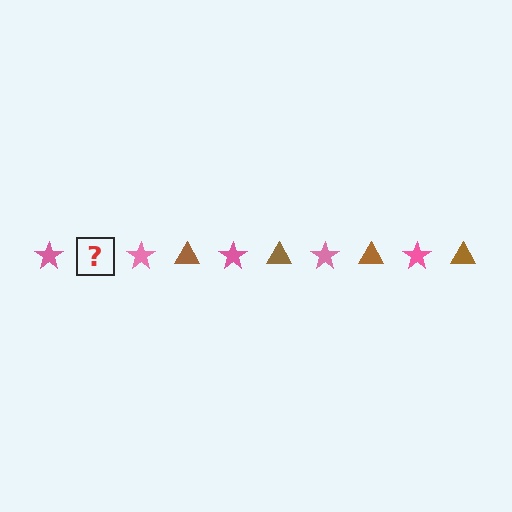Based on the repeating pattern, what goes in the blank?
The blank should be a brown triangle.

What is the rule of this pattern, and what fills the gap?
The rule is that the pattern alternates between pink star and brown triangle. The gap should be filled with a brown triangle.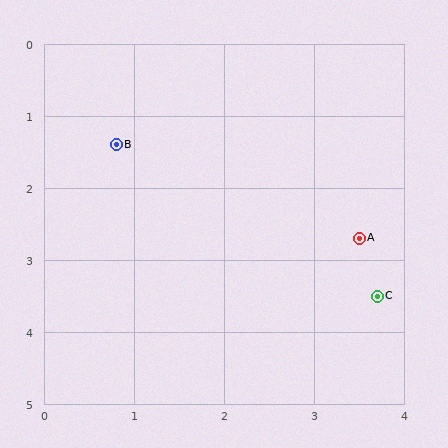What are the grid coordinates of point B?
Point B is at approximately (0.8, 1.4).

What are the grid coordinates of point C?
Point C is at approximately (3.7, 3.5).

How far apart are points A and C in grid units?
Points A and C are about 0.8 grid units apart.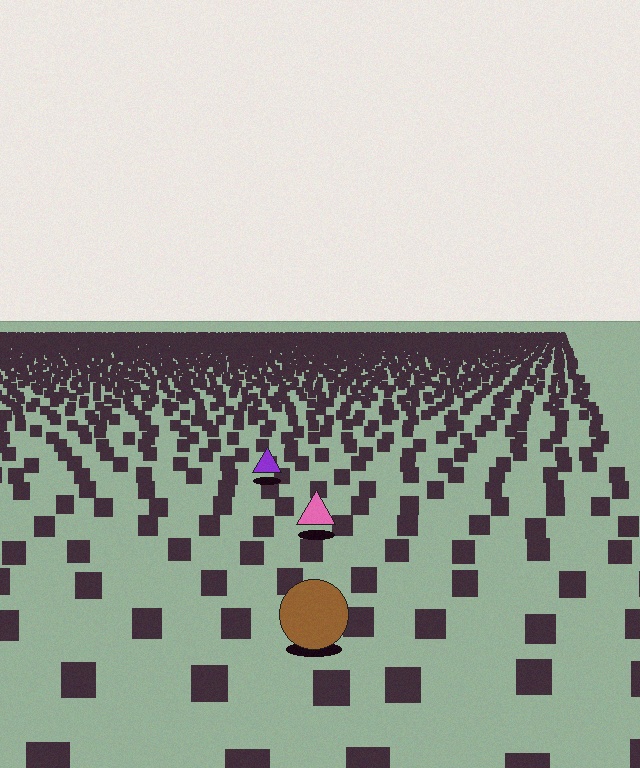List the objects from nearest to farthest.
From nearest to farthest: the brown circle, the pink triangle, the purple triangle.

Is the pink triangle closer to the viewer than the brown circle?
No. The brown circle is closer — you can tell from the texture gradient: the ground texture is coarser near it.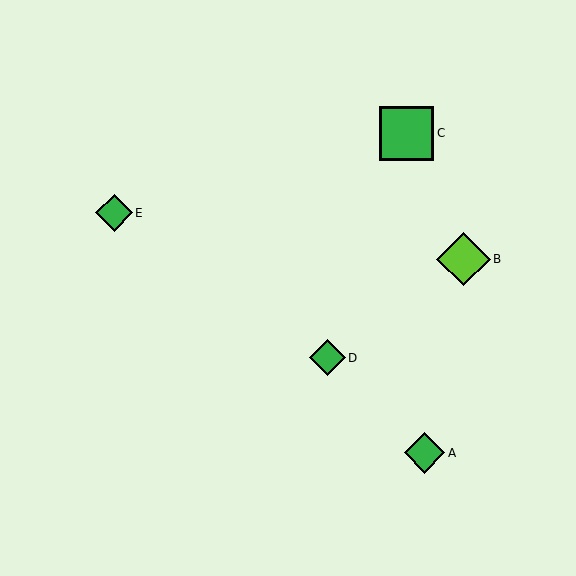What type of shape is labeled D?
Shape D is a green diamond.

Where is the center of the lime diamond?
The center of the lime diamond is at (464, 259).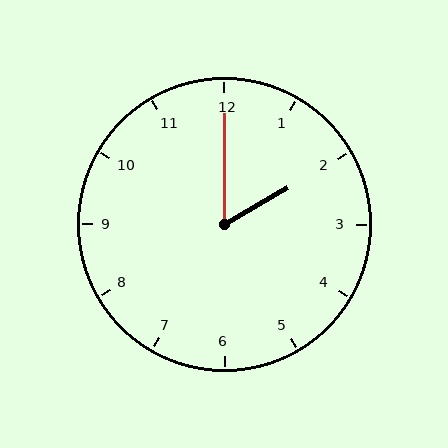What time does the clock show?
2:00.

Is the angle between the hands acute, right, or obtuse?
It is acute.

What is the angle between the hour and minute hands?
Approximately 60 degrees.